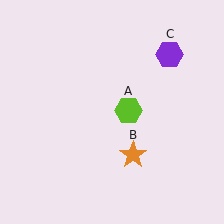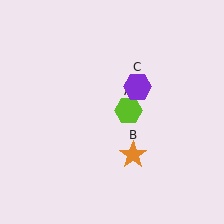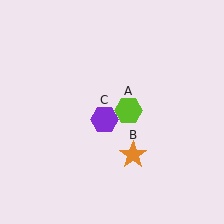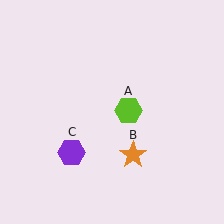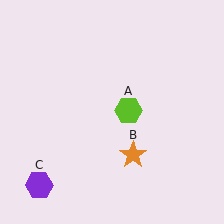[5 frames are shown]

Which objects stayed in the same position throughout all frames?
Lime hexagon (object A) and orange star (object B) remained stationary.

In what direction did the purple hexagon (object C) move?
The purple hexagon (object C) moved down and to the left.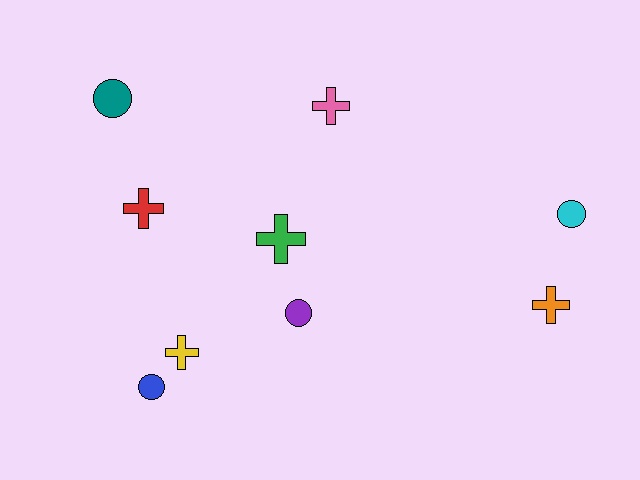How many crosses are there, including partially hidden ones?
There are 5 crosses.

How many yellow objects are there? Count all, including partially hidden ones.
There is 1 yellow object.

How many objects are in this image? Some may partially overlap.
There are 9 objects.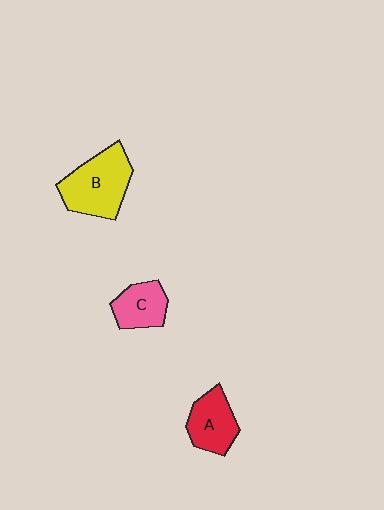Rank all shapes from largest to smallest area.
From largest to smallest: B (yellow), A (red), C (pink).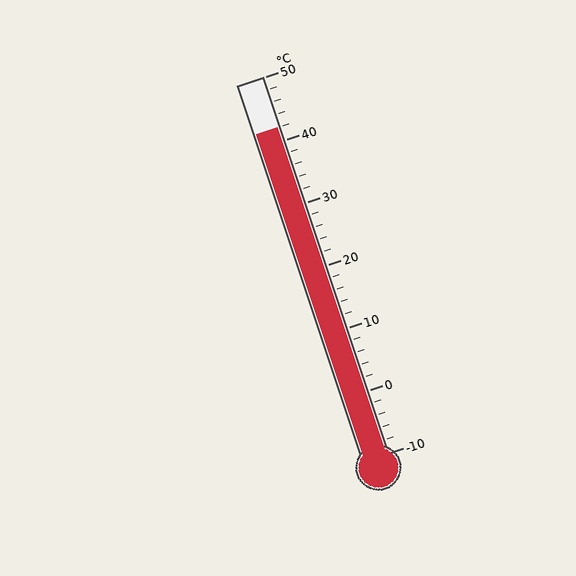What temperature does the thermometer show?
The thermometer shows approximately 42°C.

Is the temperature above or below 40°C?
The temperature is above 40°C.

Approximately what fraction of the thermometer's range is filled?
The thermometer is filled to approximately 85% of its range.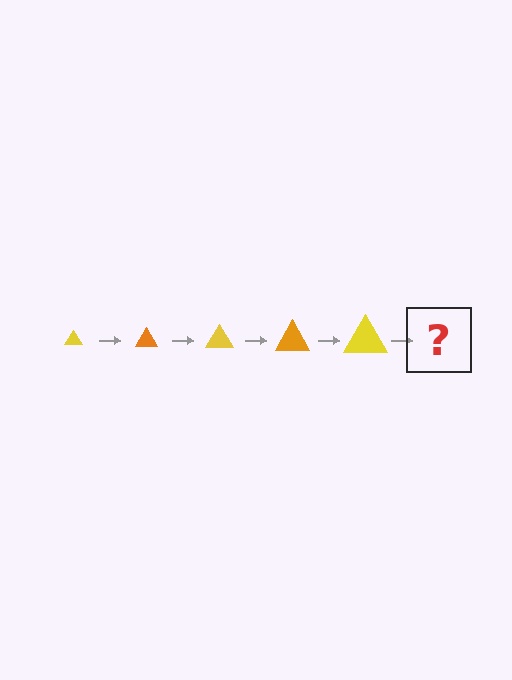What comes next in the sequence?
The next element should be an orange triangle, larger than the previous one.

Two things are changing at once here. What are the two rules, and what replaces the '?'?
The two rules are that the triangle grows larger each step and the color cycles through yellow and orange. The '?' should be an orange triangle, larger than the previous one.